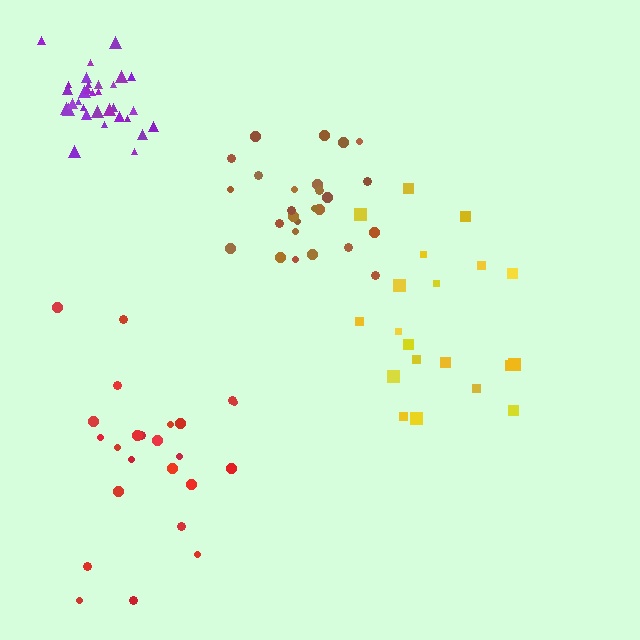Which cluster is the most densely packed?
Purple.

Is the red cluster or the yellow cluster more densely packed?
Yellow.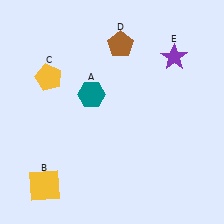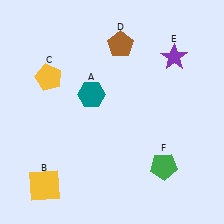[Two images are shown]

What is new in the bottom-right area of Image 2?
A green pentagon (F) was added in the bottom-right area of Image 2.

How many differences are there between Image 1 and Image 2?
There is 1 difference between the two images.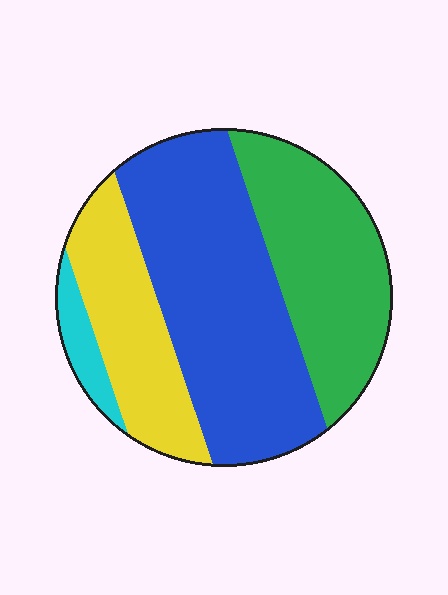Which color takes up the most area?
Blue, at roughly 45%.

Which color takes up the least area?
Cyan, at roughly 5%.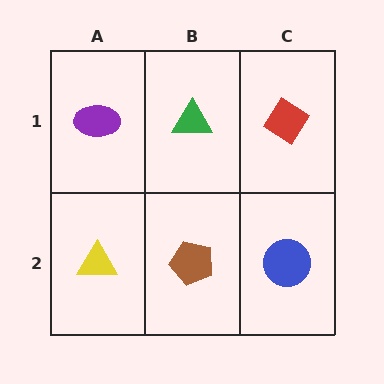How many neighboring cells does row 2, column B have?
3.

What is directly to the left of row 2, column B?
A yellow triangle.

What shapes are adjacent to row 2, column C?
A red diamond (row 1, column C), a brown pentagon (row 2, column B).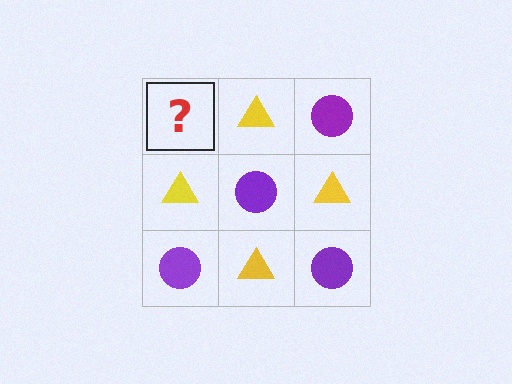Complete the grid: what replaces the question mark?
The question mark should be replaced with a purple circle.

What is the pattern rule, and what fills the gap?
The rule is that it alternates purple circle and yellow triangle in a checkerboard pattern. The gap should be filled with a purple circle.